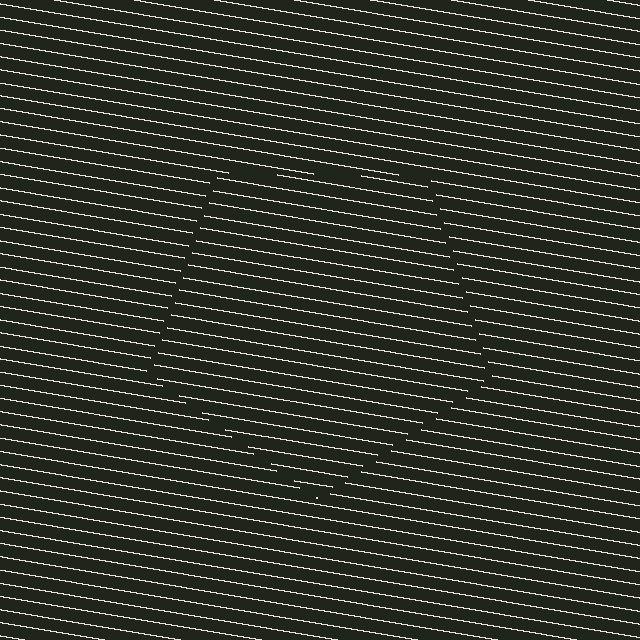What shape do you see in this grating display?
An illusory pentagon. The interior of the shape contains the same grating, shifted by half a period — the contour is defined by the phase discontinuity where line-ends from the inner and outer gratings abut.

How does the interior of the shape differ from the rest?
The interior of the shape contains the same grating, shifted by half a period — the contour is defined by the phase discontinuity where line-ends from the inner and outer gratings abut.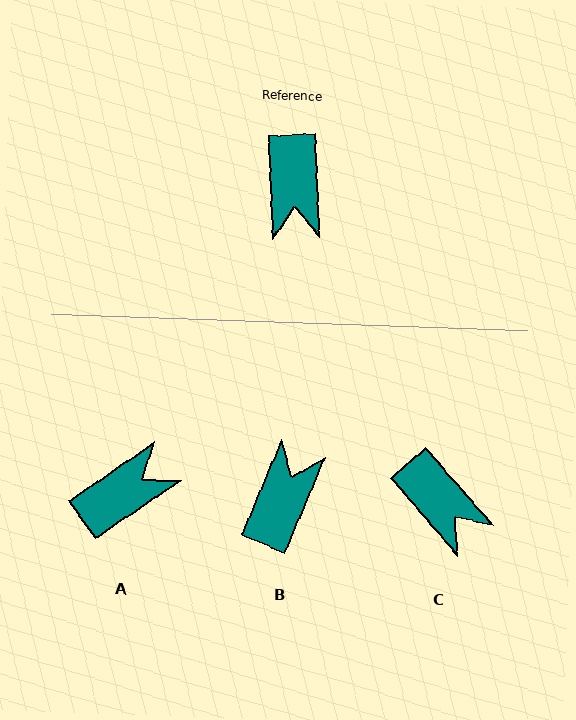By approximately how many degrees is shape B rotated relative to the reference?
Approximately 155 degrees counter-clockwise.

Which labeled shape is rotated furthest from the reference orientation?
B, about 155 degrees away.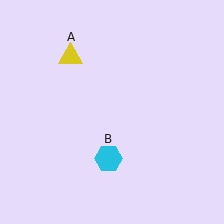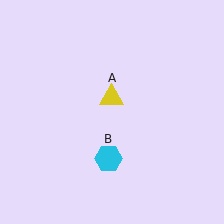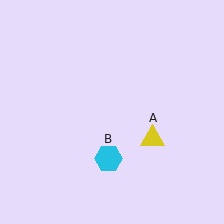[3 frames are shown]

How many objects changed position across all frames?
1 object changed position: yellow triangle (object A).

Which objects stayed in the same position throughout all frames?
Cyan hexagon (object B) remained stationary.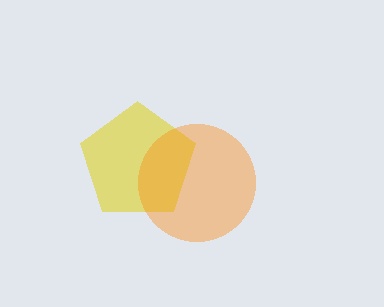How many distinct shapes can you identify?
There are 2 distinct shapes: a yellow pentagon, an orange circle.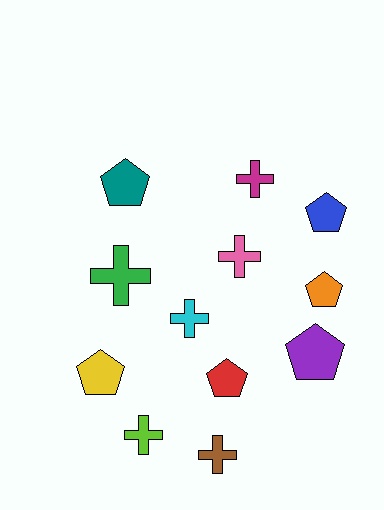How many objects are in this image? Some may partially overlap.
There are 12 objects.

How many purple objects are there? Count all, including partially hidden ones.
There is 1 purple object.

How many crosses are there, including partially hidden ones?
There are 6 crosses.